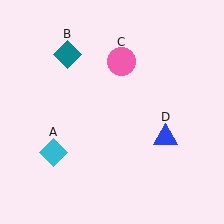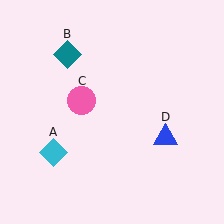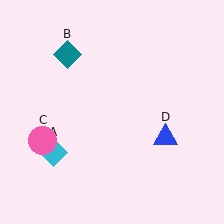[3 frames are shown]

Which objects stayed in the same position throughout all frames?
Cyan diamond (object A) and teal diamond (object B) and blue triangle (object D) remained stationary.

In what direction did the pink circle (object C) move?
The pink circle (object C) moved down and to the left.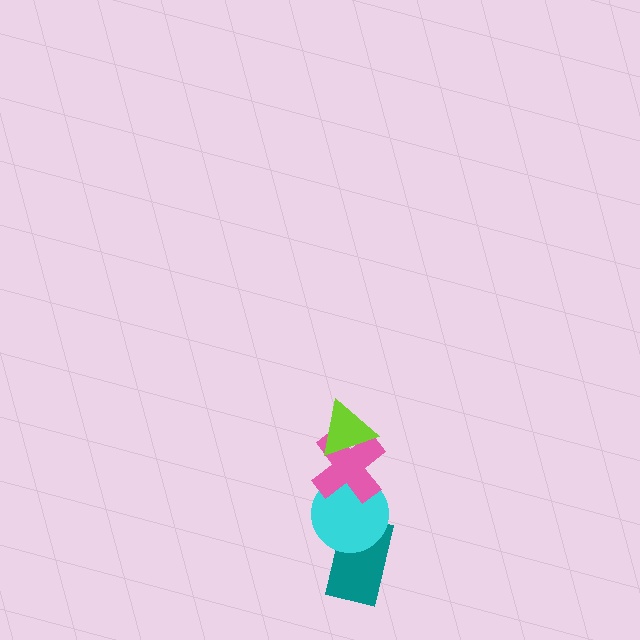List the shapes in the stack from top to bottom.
From top to bottom: the lime triangle, the pink cross, the cyan circle, the teal rectangle.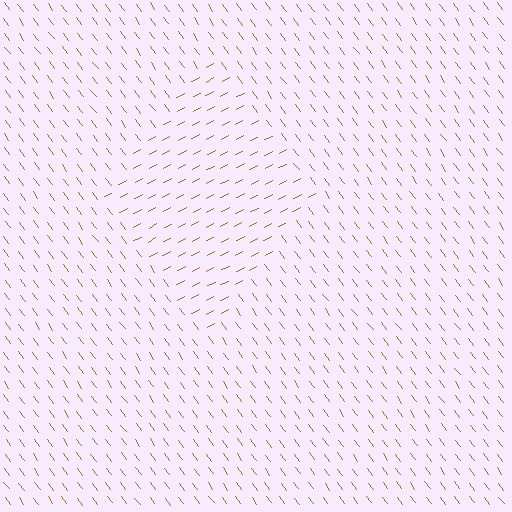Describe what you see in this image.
The image is filled with small brown line segments. A diamond region in the image has lines oriented differently from the surrounding lines, creating a visible texture boundary.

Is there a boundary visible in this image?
Yes, there is a texture boundary formed by a change in line orientation.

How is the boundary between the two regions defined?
The boundary is defined purely by a change in line orientation (approximately 81 degrees difference). All lines are the same color and thickness.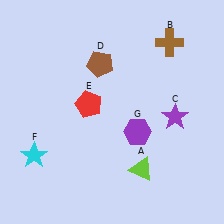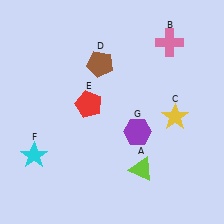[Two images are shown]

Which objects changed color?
B changed from brown to pink. C changed from purple to yellow.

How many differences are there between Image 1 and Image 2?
There are 2 differences between the two images.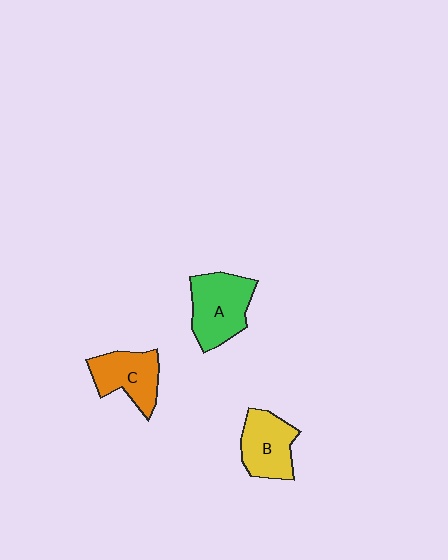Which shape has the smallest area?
Shape C (orange).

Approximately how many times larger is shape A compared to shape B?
Approximately 1.2 times.